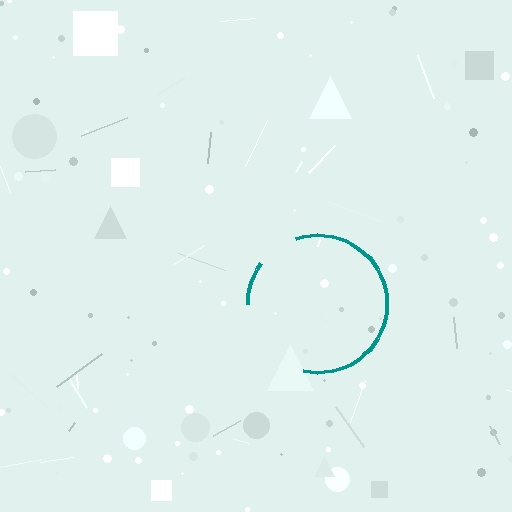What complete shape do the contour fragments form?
The contour fragments form a circle.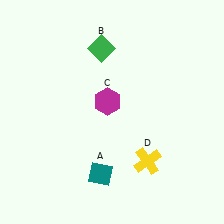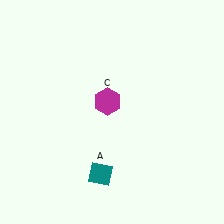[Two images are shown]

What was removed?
The yellow cross (D), the green diamond (B) were removed in Image 2.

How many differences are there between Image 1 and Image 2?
There are 2 differences between the two images.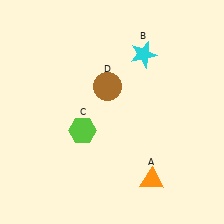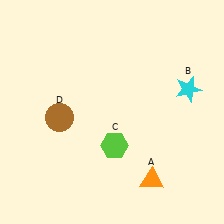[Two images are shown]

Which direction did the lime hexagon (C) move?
The lime hexagon (C) moved right.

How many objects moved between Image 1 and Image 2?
3 objects moved between the two images.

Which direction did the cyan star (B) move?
The cyan star (B) moved right.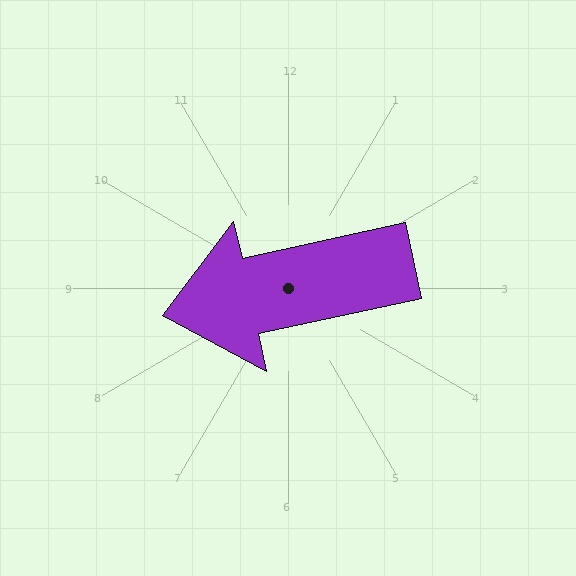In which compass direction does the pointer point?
West.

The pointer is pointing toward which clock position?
Roughly 9 o'clock.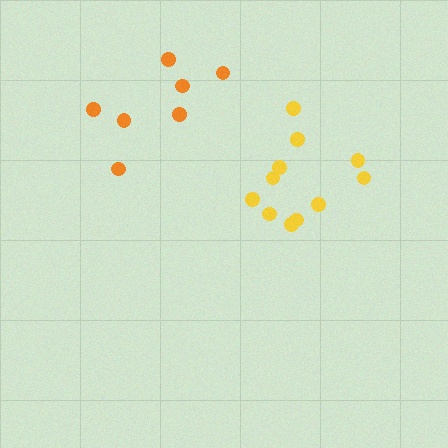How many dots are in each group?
Group 1: 11 dots, Group 2: 7 dots (18 total).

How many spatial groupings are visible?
There are 2 spatial groupings.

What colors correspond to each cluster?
The clusters are colored: yellow, orange.